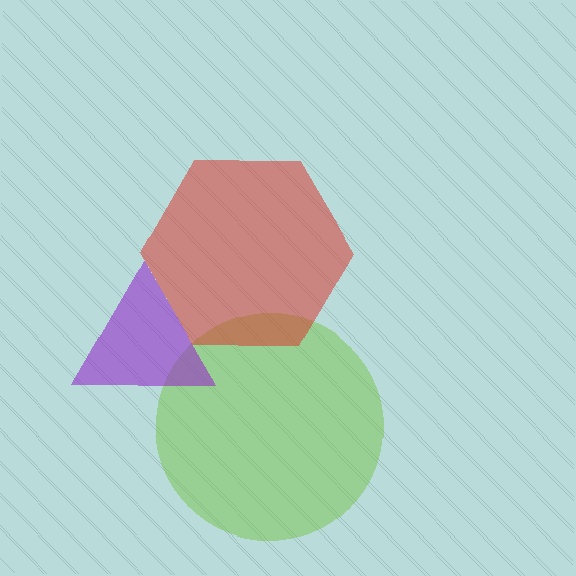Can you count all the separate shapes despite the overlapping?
Yes, there are 3 separate shapes.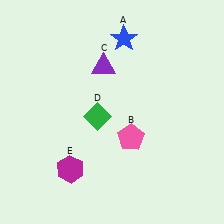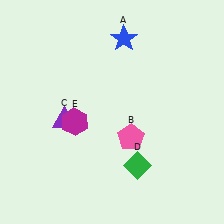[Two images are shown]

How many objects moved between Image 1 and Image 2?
3 objects moved between the two images.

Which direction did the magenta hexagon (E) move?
The magenta hexagon (E) moved up.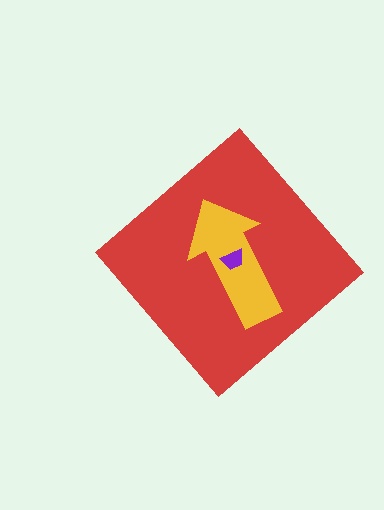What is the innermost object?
The purple trapezoid.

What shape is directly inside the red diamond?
The yellow arrow.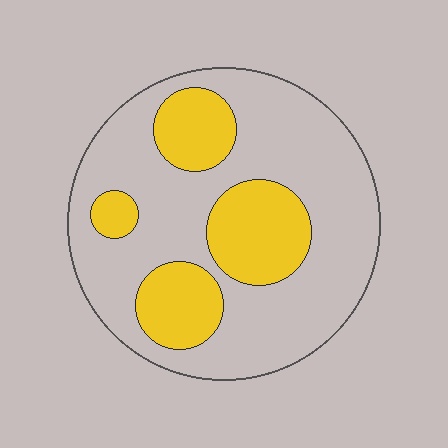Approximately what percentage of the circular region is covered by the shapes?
Approximately 30%.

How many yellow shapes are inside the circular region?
4.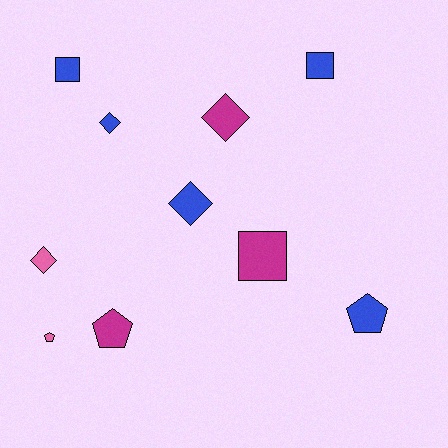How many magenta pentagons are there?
There is 1 magenta pentagon.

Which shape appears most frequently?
Diamond, with 4 objects.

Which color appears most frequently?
Blue, with 5 objects.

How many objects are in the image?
There are 10 objects.